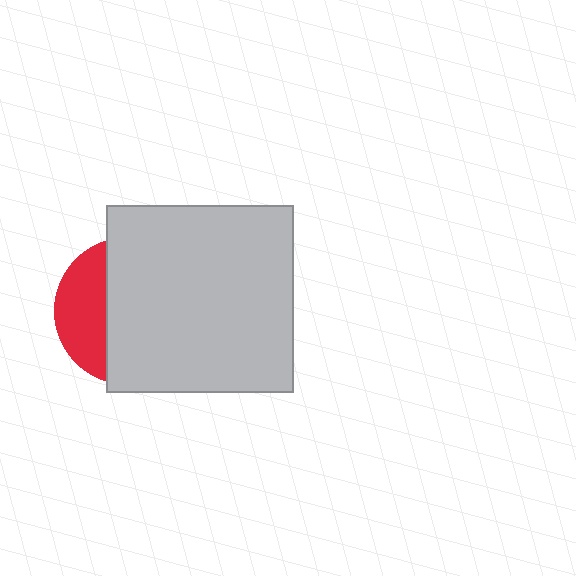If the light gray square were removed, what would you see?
You would see the complete red circle.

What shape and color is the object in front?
The object in front is a light gray square.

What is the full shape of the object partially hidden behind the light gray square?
The partially hidden object is a red circle.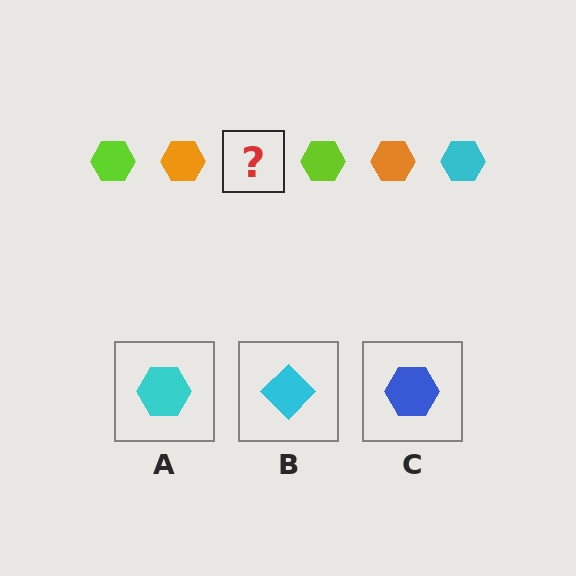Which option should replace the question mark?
Option A.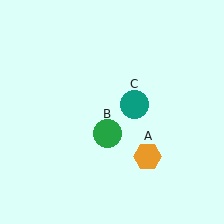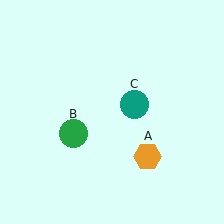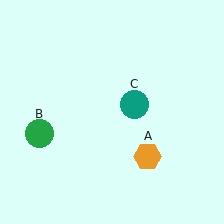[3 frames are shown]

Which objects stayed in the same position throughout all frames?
Orange hexagon (object A) and teal circle (object C) remained stationary.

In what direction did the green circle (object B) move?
The green circle (object B) moved left.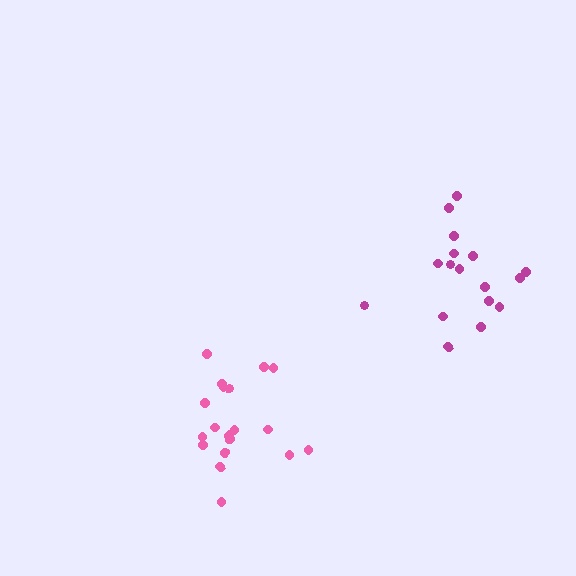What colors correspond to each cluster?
The clusters are colored: pink, magenta.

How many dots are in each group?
Group 1: 19 dots, Group 2: 17 dots (36 total).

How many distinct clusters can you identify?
There are 2 distinct clusters.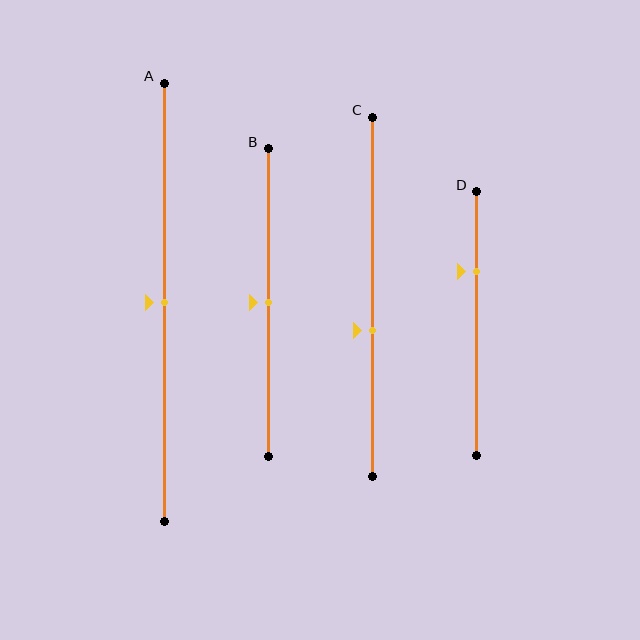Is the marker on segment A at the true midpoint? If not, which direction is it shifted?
Yes, the marker on segment A is at the true midpoint.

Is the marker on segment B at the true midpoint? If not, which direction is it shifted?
Yes, the marker on segment B is at the true midpoint.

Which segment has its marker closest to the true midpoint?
Segment A has its marker closest to the true midpoint.